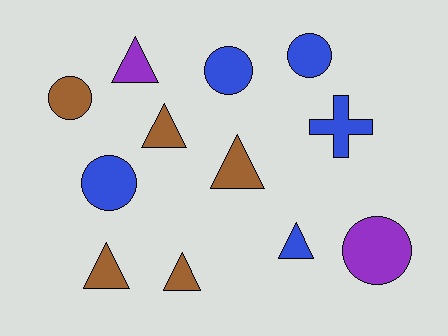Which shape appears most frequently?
Triangle, with 6 objects.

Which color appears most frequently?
Blue, with 5 objects.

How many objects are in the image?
There are 12 objects.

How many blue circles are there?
There are 3 blue circles.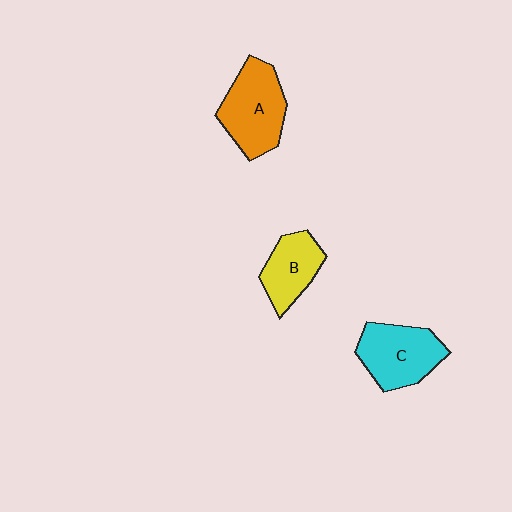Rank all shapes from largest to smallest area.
From largest to smallest: A (orange), C (cyan), B (yellow).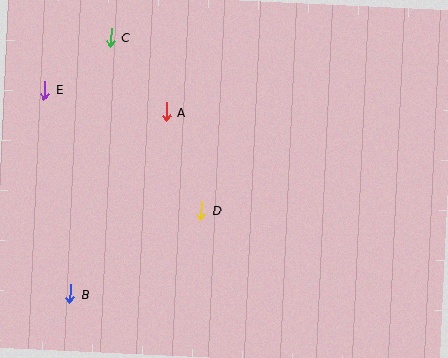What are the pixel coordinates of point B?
Point B is at (70, 294).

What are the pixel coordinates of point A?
Point A is at (166, 112).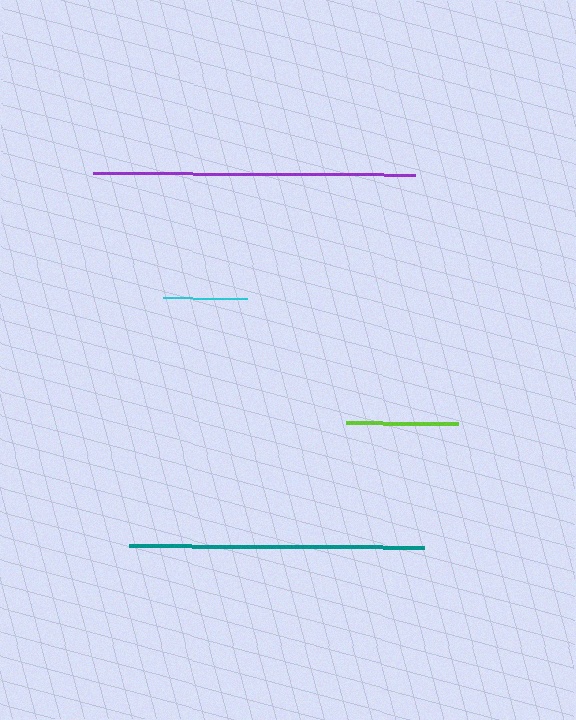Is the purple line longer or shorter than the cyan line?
The purple line is longer than the cyan line.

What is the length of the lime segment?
The lime segment is approximately 112 pixels long.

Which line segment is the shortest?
The cyan line is the shortest at approximately 84 pixels.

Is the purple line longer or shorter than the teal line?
The purple line is longer than the teal line.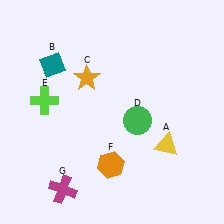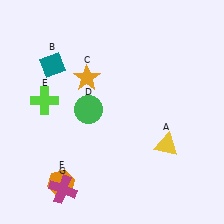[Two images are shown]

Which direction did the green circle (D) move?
The green circle (D) moved left.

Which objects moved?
The objects that moved are: the green circle (D), the orange hexagon (F).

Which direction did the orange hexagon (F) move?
The orange hexagon (F) moved left.